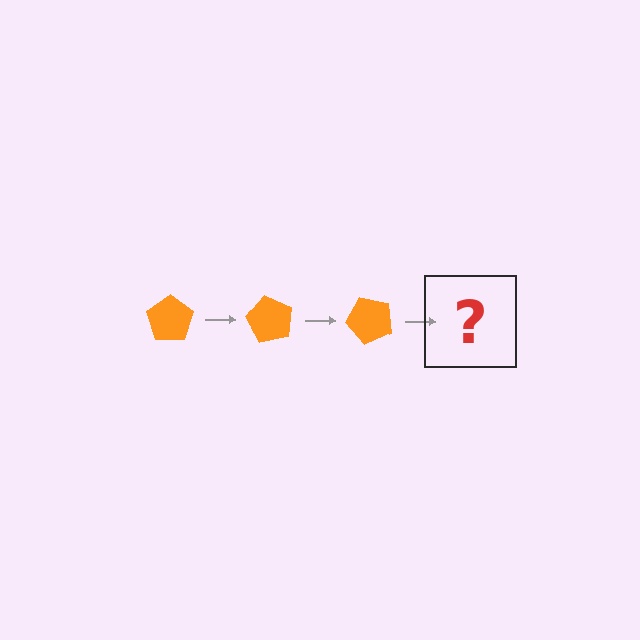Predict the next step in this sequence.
The next step is an orange pentagon rotated 180 degrees.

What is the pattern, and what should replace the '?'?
The pattern is that the pentagon rotates 60 degrees each step. The '?' should be an orange pentagon rotated 180 degrees.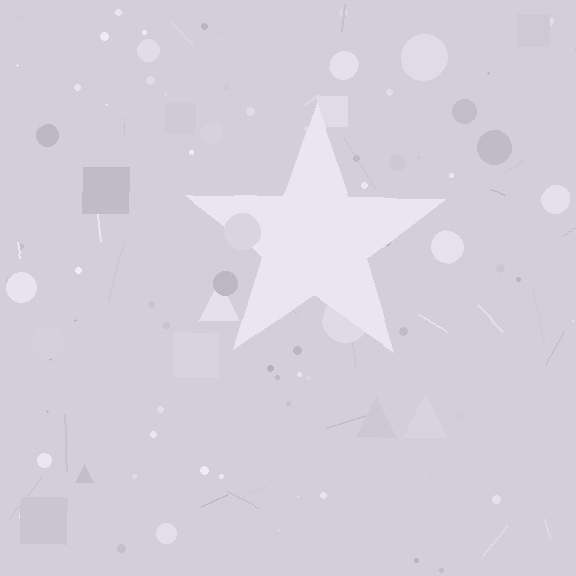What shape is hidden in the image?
A star is hidden in the image.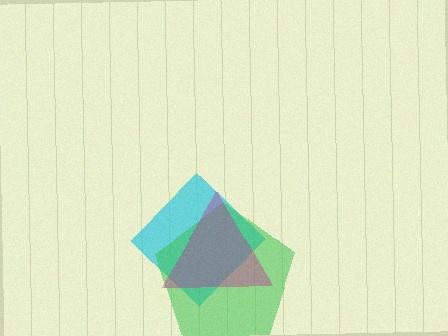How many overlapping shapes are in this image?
There are 3 overlapping shapes in the image.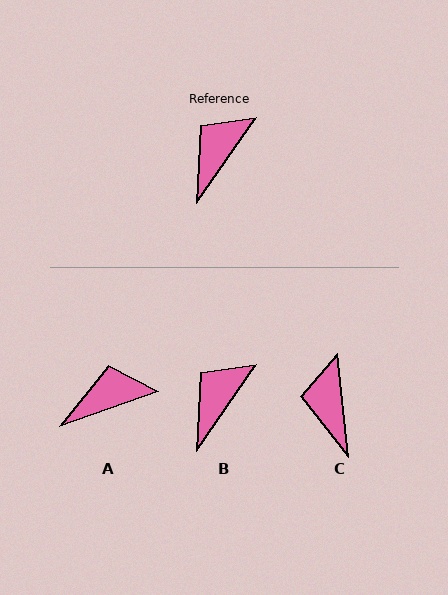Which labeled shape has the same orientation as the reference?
B.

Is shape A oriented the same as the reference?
No, it is off by about 36 degrees.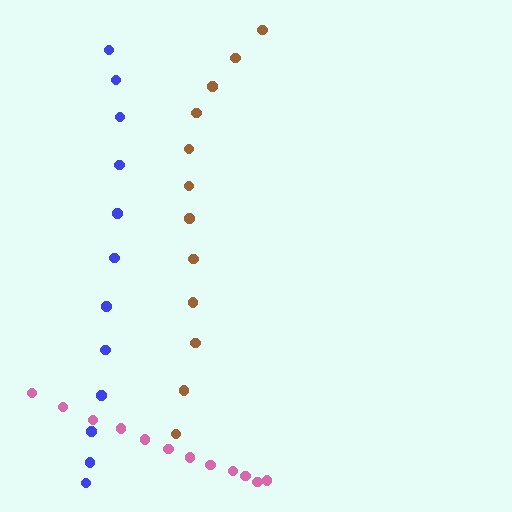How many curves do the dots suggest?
There are 3 distinct paths.